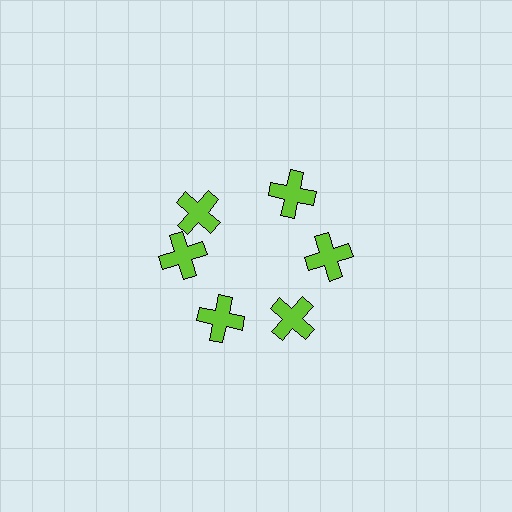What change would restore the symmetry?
The symmetry would be restored by rotating it back into even spacing with its neighbors so that all 6 crosses sit at equal angles and equal distance from the center.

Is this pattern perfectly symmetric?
No. The 6 lime crosses are arranged in a ring, but one element near the 11 o'clock position is rotated out of alignment along the ring, breaking the 6-fold rotational symmetry.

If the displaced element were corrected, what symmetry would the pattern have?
It would have 6-fold rotational symmetry — the pattern would map onto itself every 60 degrees.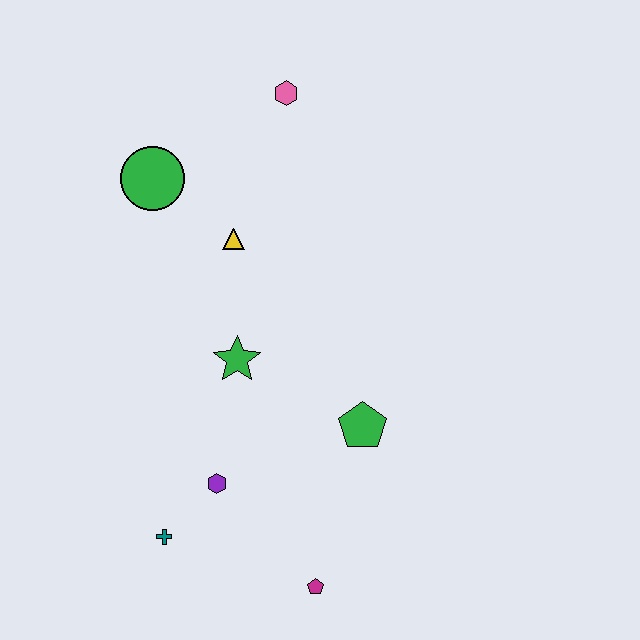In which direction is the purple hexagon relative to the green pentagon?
The purple hexagon is to the left of the green pentagon.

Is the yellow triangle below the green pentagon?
No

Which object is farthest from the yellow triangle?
The magenta pentagon is farthest from the yellow triangle.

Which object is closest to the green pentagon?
The green star is closest to the green pentagon.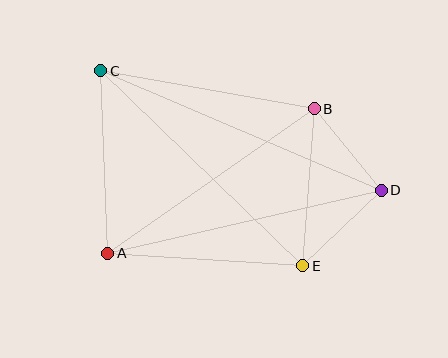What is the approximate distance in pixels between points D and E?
The distance between D and E is approximately 109 pixels.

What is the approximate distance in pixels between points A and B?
The distance between A and B is approximately 252 pixels.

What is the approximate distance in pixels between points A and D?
The distance between A and D is approximately 280 pixels.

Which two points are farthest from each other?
Points C and D are farthest from each other.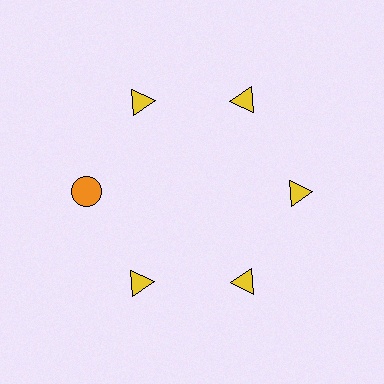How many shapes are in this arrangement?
There are 6 shapes arranged in a ring pattern.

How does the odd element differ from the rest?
It differs in both color (orange instead of yellow) and shape (circle instead of triangle).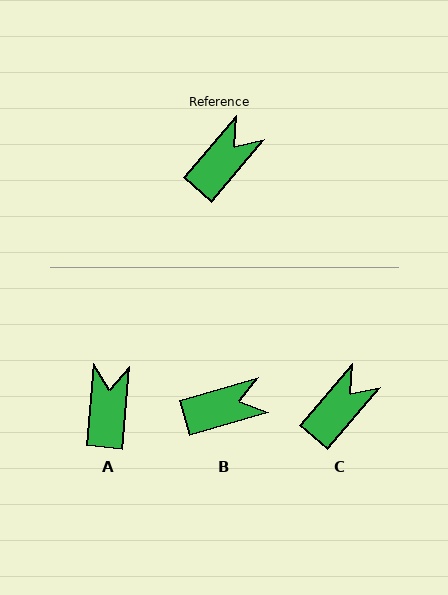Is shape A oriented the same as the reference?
No, it is off by about 36 degrees.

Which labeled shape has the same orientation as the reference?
C.